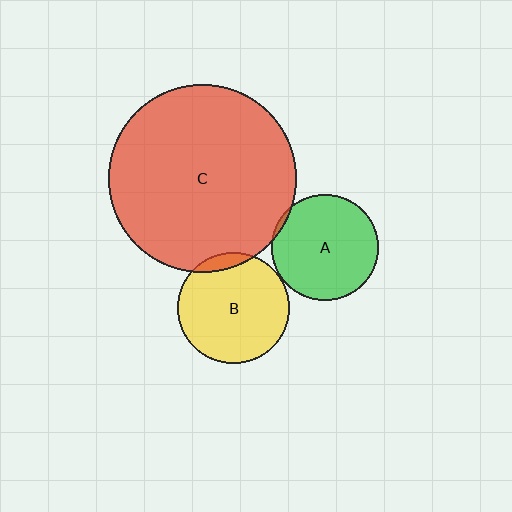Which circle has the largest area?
Circle C (red).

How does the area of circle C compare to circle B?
Approximately 2.8 times.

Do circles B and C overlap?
Yes.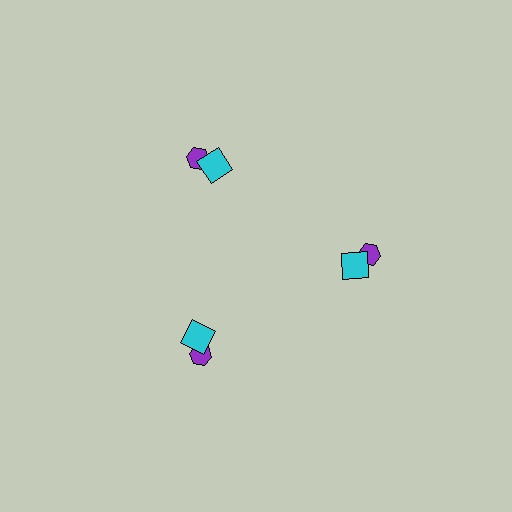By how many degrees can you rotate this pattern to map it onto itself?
The pattern maps onto itself every 120 degrees of rotation.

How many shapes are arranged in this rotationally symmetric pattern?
There are 6 shapes, arranged in 3 groups of 2.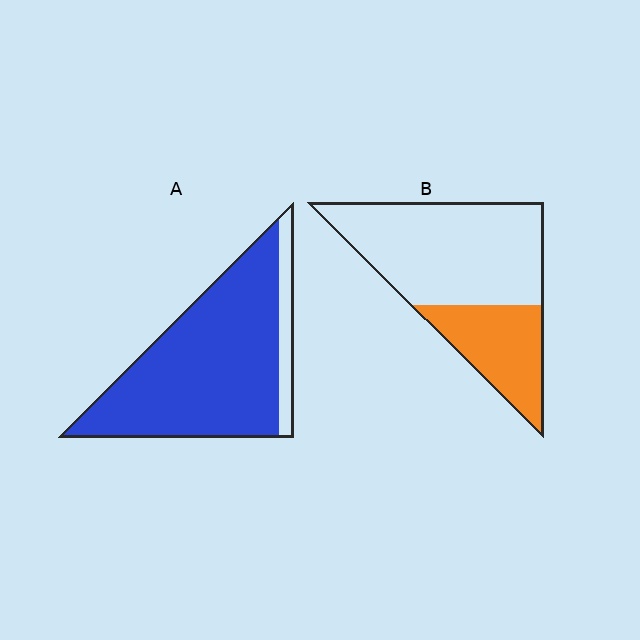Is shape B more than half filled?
No.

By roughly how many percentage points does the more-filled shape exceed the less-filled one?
By roughly 55 percentage points (A over B).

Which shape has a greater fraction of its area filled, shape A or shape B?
Shape A.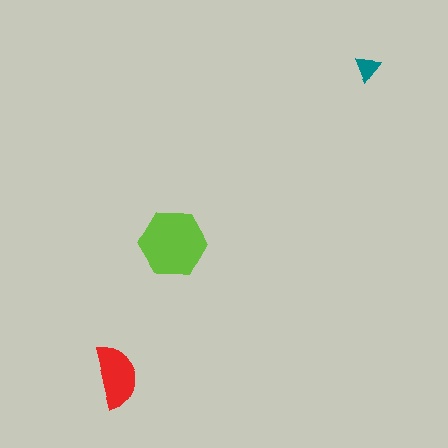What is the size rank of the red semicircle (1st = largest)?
2nd.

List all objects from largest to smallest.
The lime hexagon, the red semicircle, the teal triangle.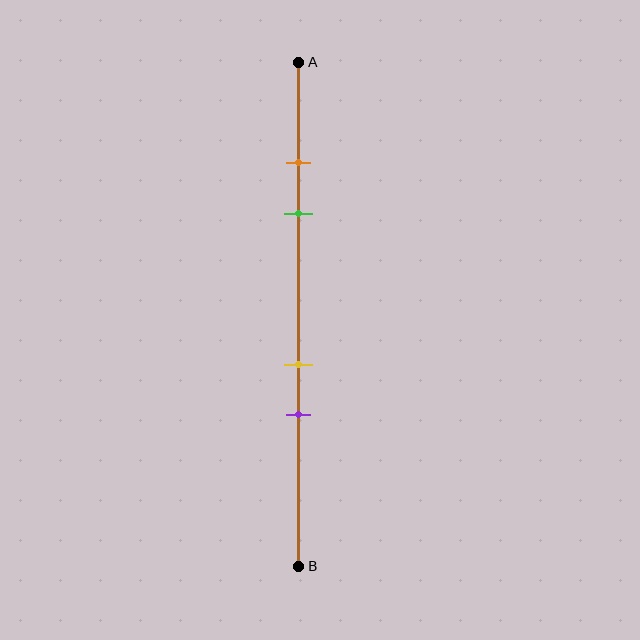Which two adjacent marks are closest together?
The orange and green marks are the closest adjacent pair.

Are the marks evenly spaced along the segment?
No, the marks are not evenly spaced.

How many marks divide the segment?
There are 4 marks dividing the segment.